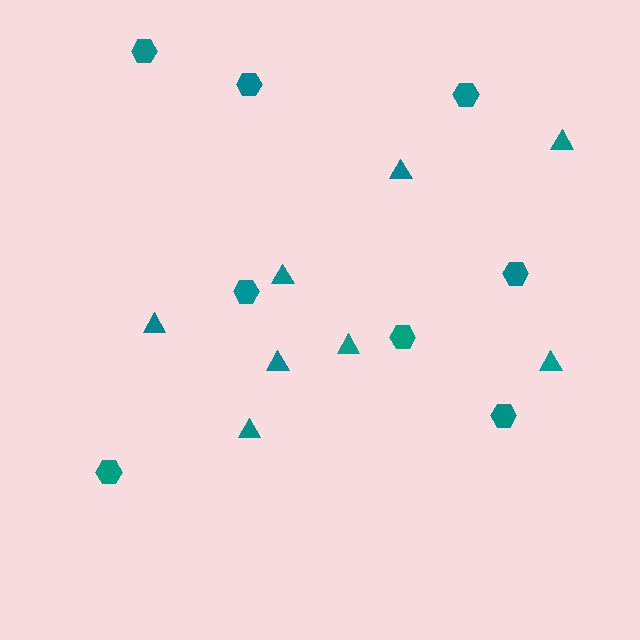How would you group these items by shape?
There are 2 groups: one group of hexagons (8) and one group of triangles (8).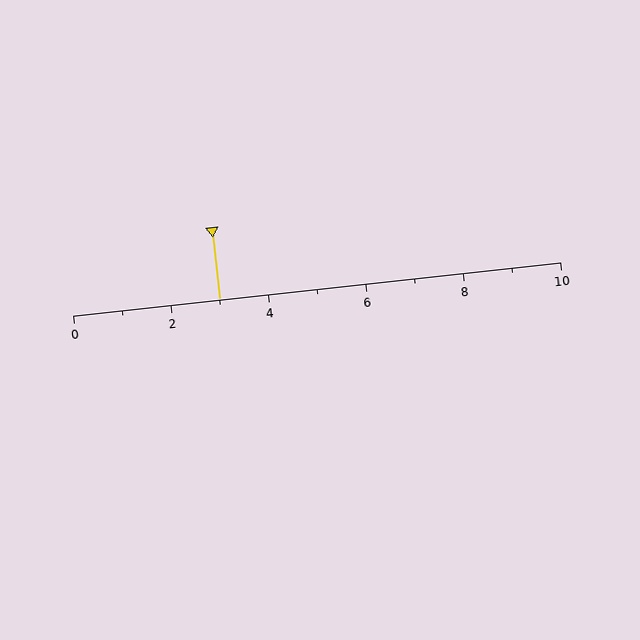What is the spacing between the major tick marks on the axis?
The major ticks are spaced 2 apart.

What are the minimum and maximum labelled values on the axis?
The axis runs from 0 to 10.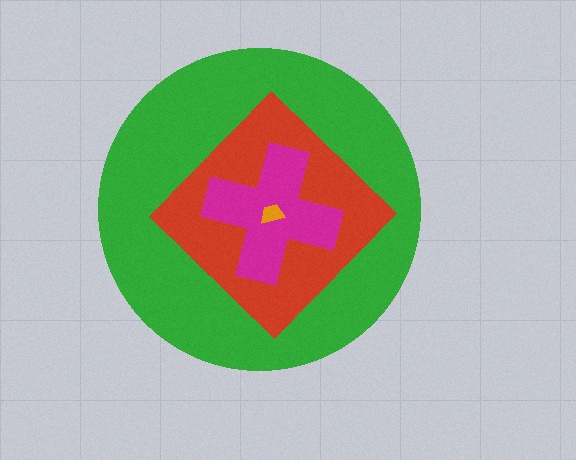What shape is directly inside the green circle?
The red diamond.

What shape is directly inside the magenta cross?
The orange trapezoid.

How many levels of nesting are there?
4.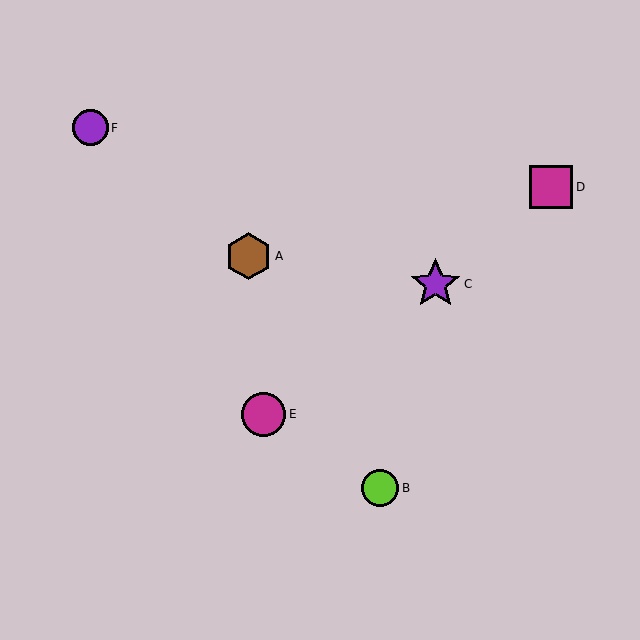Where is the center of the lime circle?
The center of the lime circle is at (380, 488).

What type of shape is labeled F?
Shape F is a purple circle.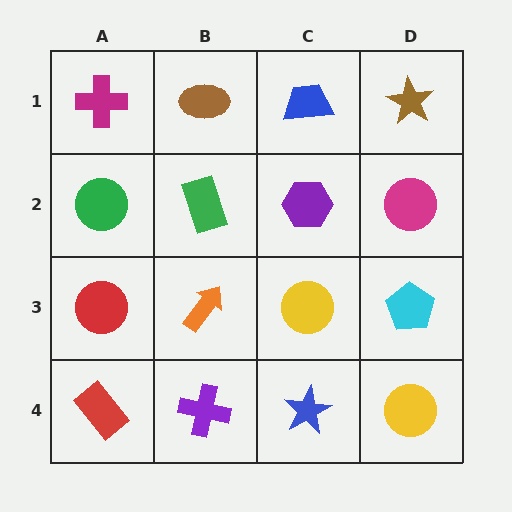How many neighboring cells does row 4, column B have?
3.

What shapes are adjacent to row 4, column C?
A yellow circle (row 3, column C), a purple cross (row 4, column B), a yellow circle (row 4, column D).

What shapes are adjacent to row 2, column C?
A blue trapezoid (row 1, column C), a yellow circle (row 3, column C), a green rectangle (row 2, column B), a magenta circle (row 2, column D).